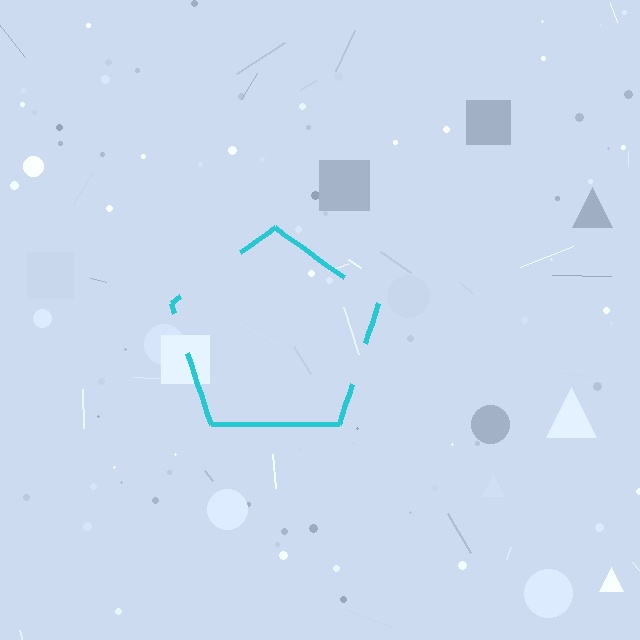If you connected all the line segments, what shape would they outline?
They would outline a pentagon.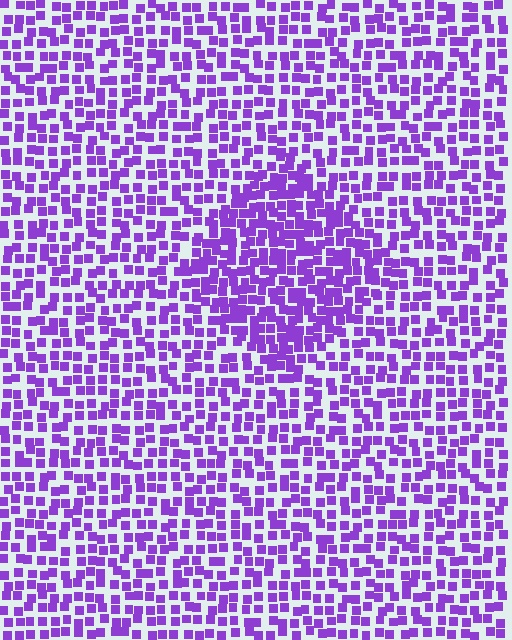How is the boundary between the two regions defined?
The boundary is defined by a change in element density (approximately 1.6x ratio). All elements are the same color, size, and shape.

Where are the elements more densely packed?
The elements are more densely packed inside the diamond boundary.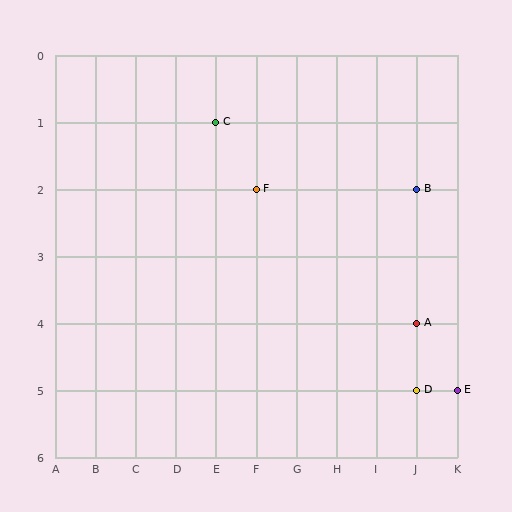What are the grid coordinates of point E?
Point E is at grid coordinates (K, 5).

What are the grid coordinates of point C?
Point C is at grid coordinates (E, 1).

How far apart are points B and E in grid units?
Points B and E are 1 column and 3 rows apart (about 3.2 grid units diagonally).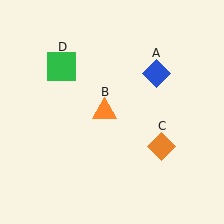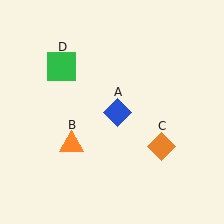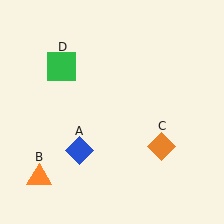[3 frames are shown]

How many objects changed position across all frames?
2 objects changed position: blue diamond (object A), orange triangle (object B).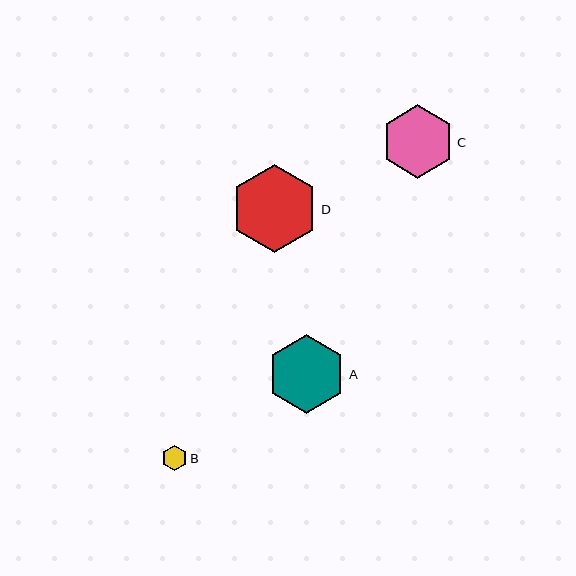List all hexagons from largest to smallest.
From largest to smallest: D, A, C, B.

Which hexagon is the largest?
Hexagon D is the largest with a size of approximately 88 pixels.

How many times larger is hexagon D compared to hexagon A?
Hexagon D is approximately 1.1 times the size of hexagon A.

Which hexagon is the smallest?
Hexagon B is the smallest with a size of approximately 25 pixels.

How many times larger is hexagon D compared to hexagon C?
Hexagon D is approximately 1.2 times the size of hexagon C.